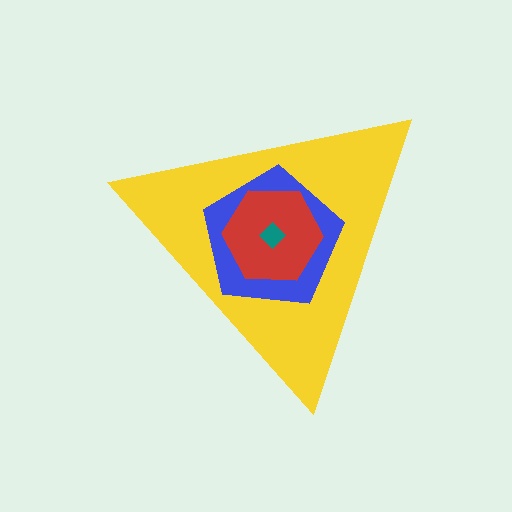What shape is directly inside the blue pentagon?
The red hexagon.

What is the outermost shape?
The yellow triangle.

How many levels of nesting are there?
4.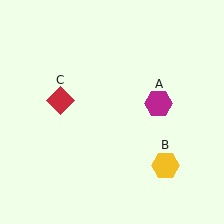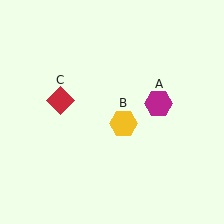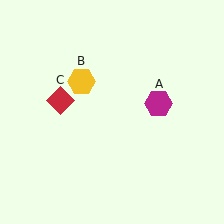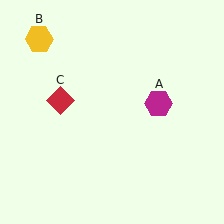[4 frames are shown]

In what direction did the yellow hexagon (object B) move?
The yellow hexagon (object B) moved up and to the left.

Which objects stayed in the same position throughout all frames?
Magenta hexagon (object A) and red diamond (object C) remained stationary.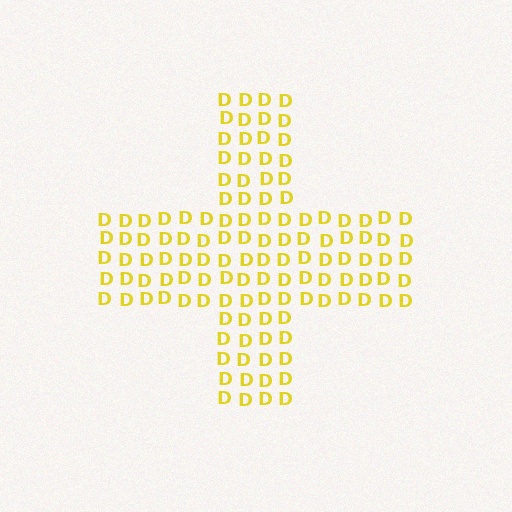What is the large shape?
The large shape is a cross.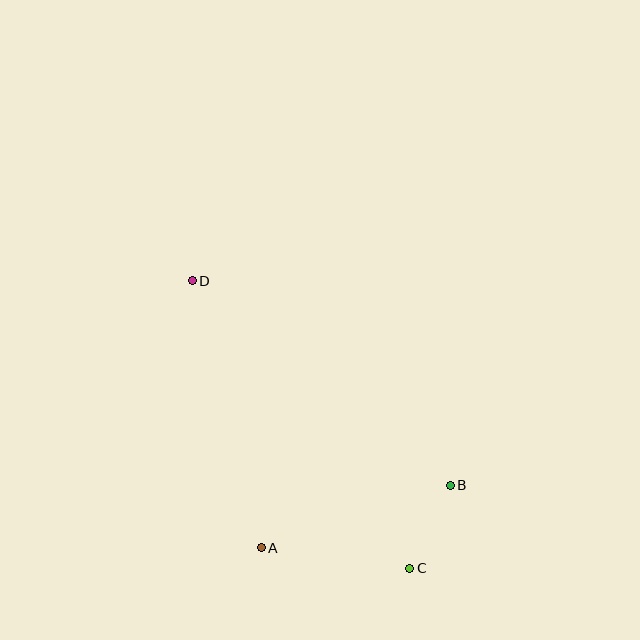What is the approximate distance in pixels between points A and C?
The distance between A and C is approximately 150 pixels.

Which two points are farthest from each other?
Points C and D are farthest from each other.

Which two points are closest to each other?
Points B and C are closest to each other.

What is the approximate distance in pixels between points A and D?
The distance between A and D is approximately 276 pixels.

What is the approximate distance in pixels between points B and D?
The distance between B and D is approximately 329 pixels.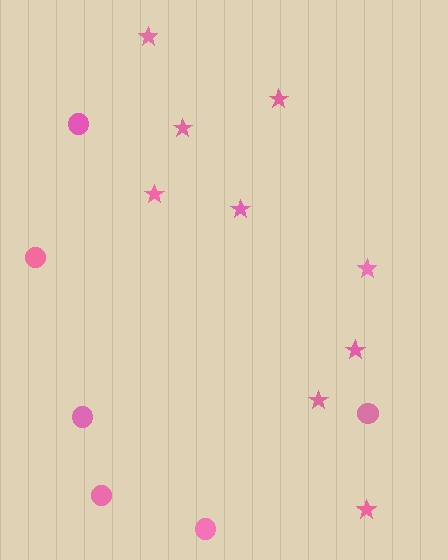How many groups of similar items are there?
There are 2 groups: one group of stars (9) and one group of circles (6).